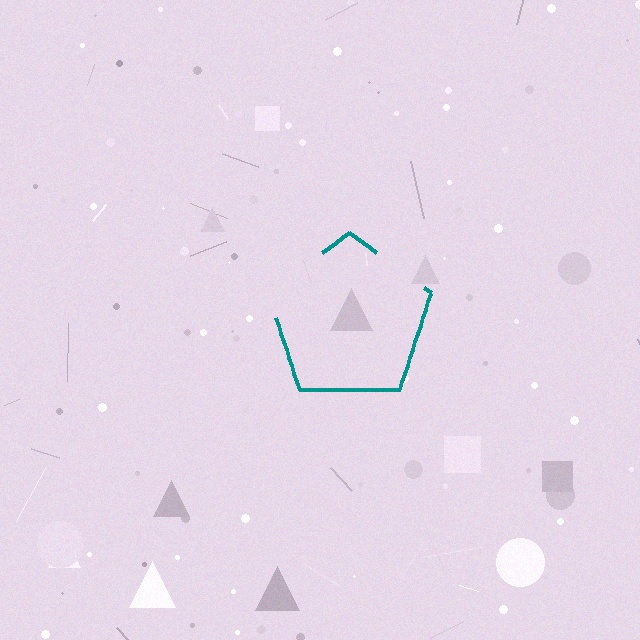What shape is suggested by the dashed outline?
The dashed outline suggests a pentagon.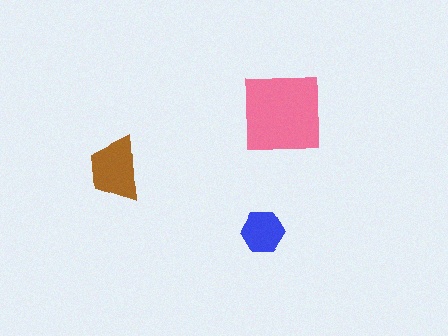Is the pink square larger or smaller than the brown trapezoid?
Larger.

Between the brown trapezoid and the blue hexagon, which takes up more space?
The brown trapezoid.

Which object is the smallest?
The blue hexagon.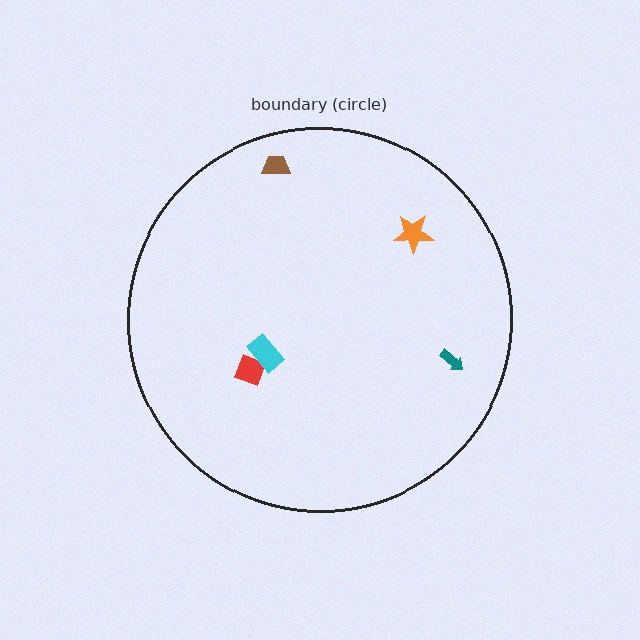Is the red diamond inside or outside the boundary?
Inside.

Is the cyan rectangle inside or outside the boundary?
Inside.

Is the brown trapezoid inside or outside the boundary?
Inside.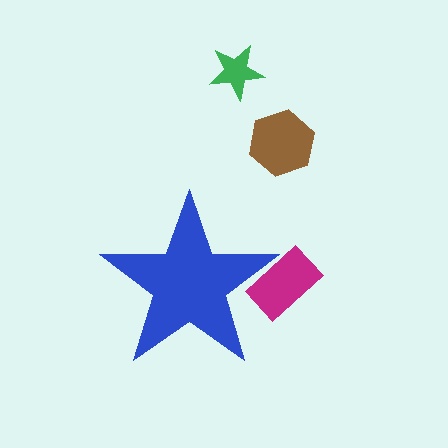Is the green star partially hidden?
No, the green star is fully visible.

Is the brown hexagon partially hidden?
No, the brown hexagon is fully visible.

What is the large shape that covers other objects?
A blue star.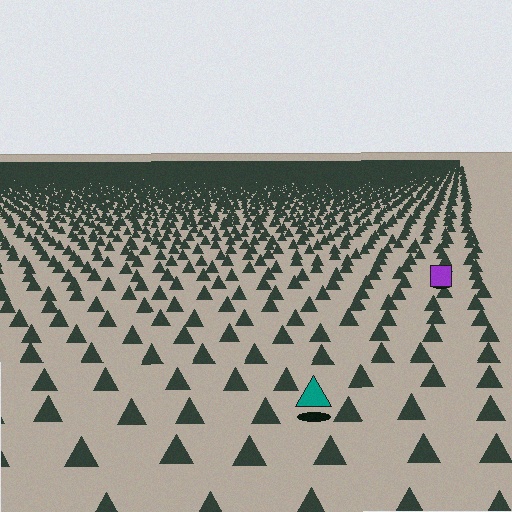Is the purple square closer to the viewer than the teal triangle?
No. The teal triangle is closer — you can tell from the texture gradient: the ground texture is coarser near it.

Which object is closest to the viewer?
The teal triangle is closest. The texture marks near it are larger and more spread out.